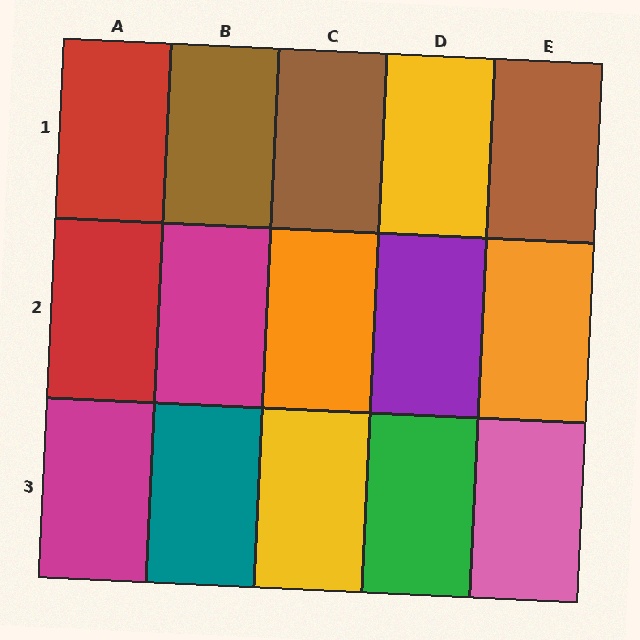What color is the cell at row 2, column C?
Orange.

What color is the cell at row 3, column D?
Green.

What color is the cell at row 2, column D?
Purple.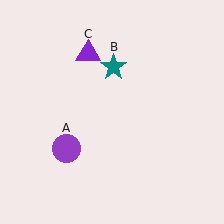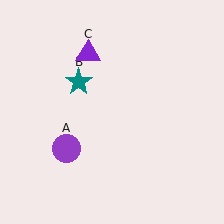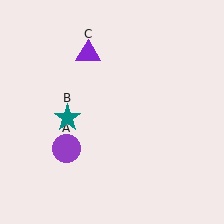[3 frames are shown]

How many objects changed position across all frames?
1 object changed position: teal star (object B).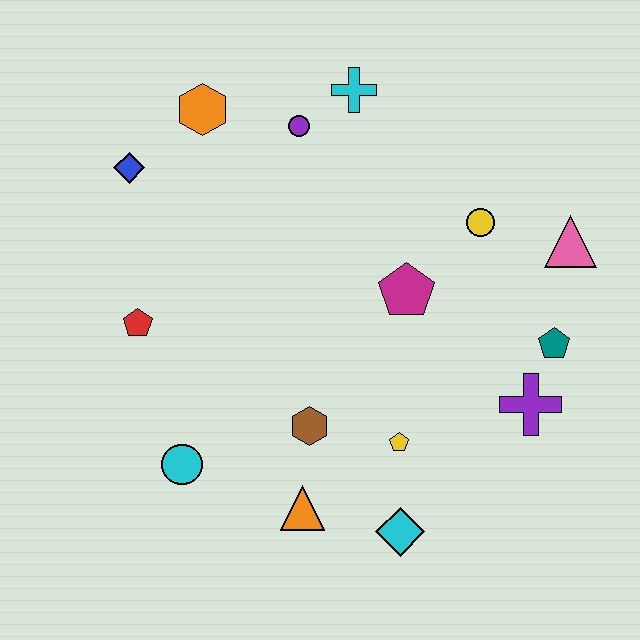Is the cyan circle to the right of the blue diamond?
Yes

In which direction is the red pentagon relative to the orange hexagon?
The red pentagon is below the orange hexagon.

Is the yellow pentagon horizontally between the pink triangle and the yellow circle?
No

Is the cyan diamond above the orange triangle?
No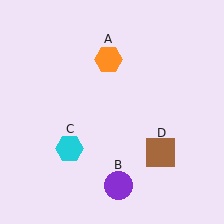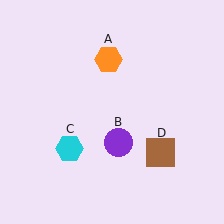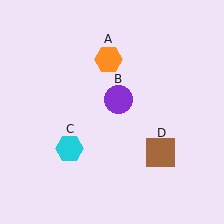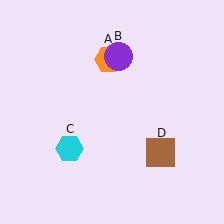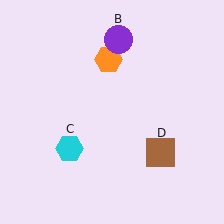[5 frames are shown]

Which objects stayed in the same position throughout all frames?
Orange hexagon (object A) and cyan hexagon (object C) and brown square (object D) remained stationary.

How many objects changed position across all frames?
1 object changed position: purple circle (object B).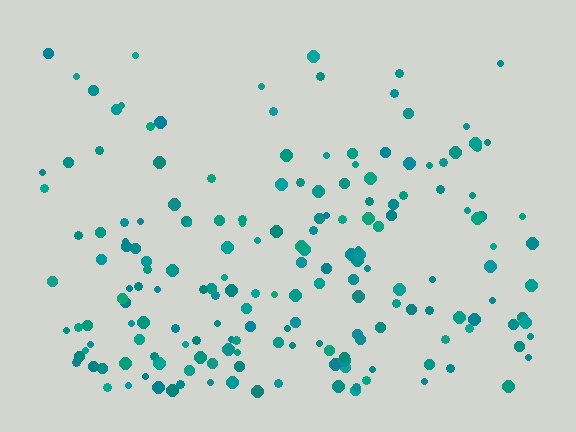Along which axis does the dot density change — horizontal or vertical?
Vertical.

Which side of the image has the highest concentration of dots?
The bottom.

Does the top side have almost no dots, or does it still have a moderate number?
Still a moderate number, just noticeably fewer than the bottom.